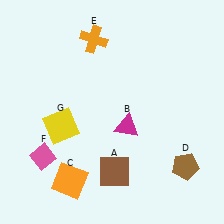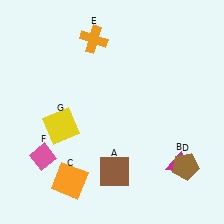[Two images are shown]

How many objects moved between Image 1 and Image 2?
1 object moved between the two images.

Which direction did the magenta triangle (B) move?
The magenta triangle (B) moved right.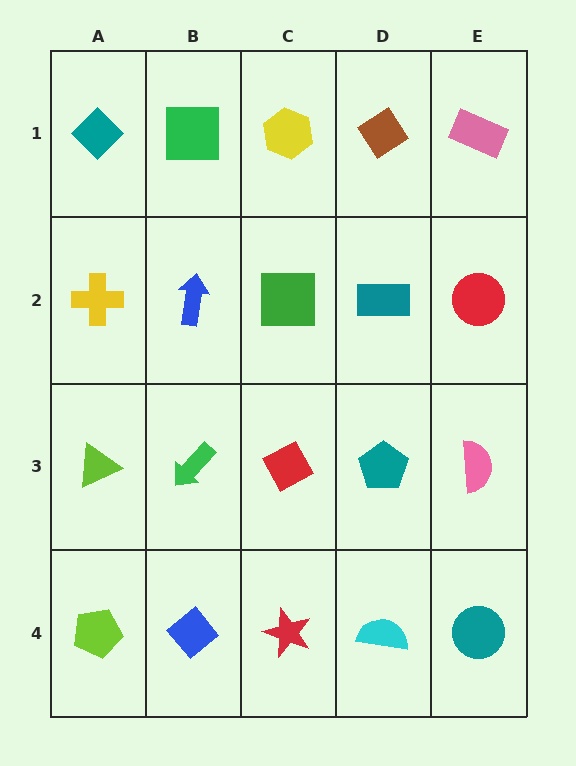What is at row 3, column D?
A teal pentagon.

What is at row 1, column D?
A brown diamond.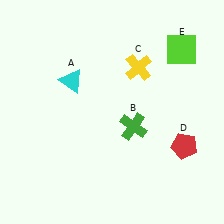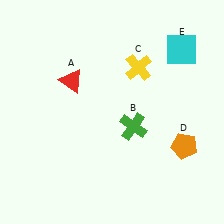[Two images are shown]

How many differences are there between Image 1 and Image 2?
There are 3 differences between the two images.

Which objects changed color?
A changed from cyan to red. D changed from red to orange. E changed from lime to cyan.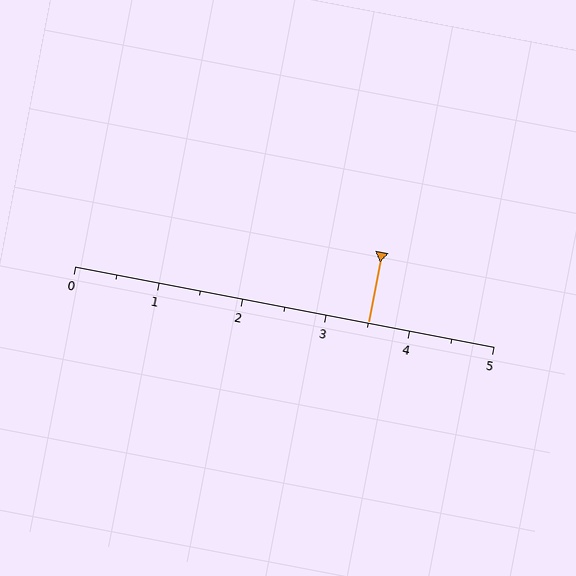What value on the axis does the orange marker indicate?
The marker indicates approximately 3.5.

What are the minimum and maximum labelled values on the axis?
The axis runs from 0 to 5.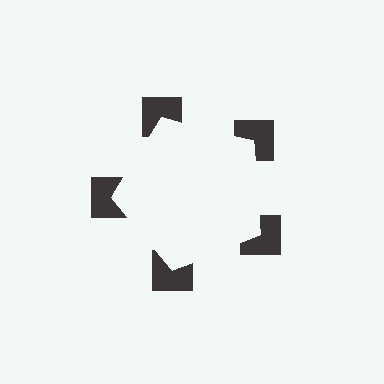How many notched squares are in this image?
There are 5 — one at each vertex of the illusory pentagon.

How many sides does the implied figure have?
5 sides.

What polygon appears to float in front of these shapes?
An illusory pentagon — its edges are inferred from the aligned wedge cuts in the notched squares, not physically drawn.